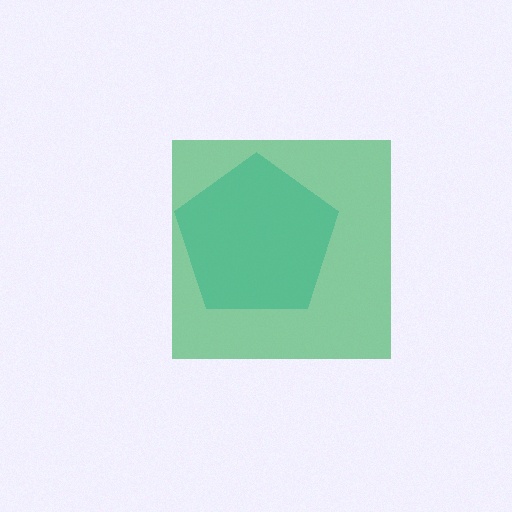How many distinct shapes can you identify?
There are 2 distinct shapes: a cyan pentagon, a green square.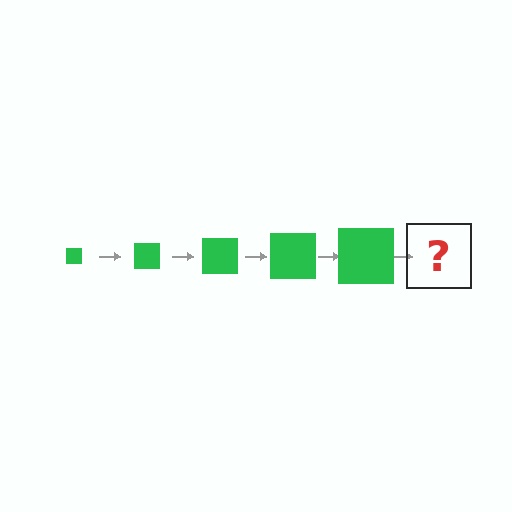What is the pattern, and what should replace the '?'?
The pattern is that the square gets progressively larger each step. The '?' should be a green square, larger than the previous one.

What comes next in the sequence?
The next element should be a green square, larger than the previous one.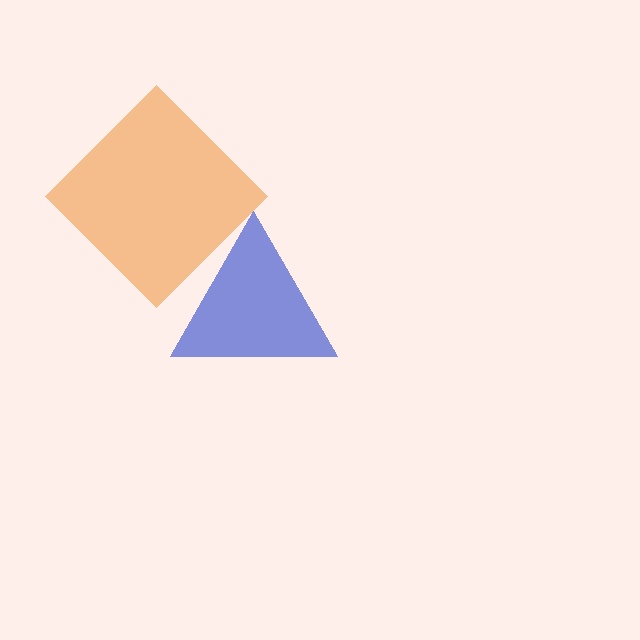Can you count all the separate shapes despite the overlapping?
Yes, there are 2 separate shapes.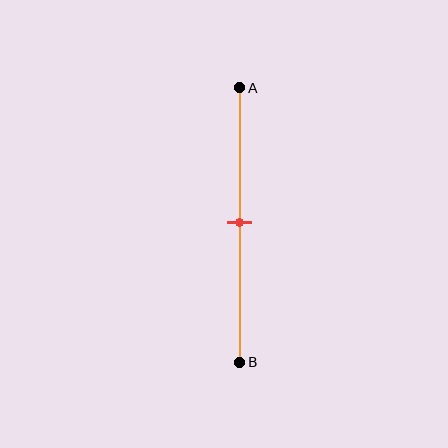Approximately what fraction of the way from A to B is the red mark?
The red mark is approximately 50% of the way from A to B.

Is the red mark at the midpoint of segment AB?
Yes, the mark is approximately at the midpoint.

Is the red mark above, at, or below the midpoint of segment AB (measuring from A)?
The red mark is approximately at the midpoint of segment AB.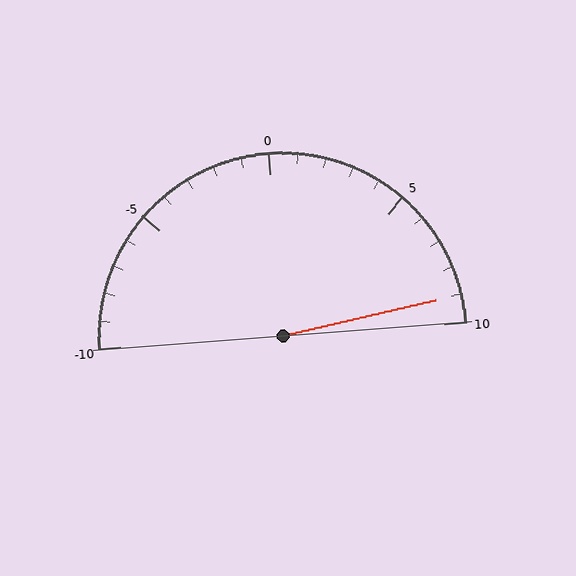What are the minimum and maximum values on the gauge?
The gauge ranges from -10 to 10.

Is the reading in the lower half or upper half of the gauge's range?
The reading is in the upper half of the range (-10 to 10).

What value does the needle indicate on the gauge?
The needle indicates approximately 9.